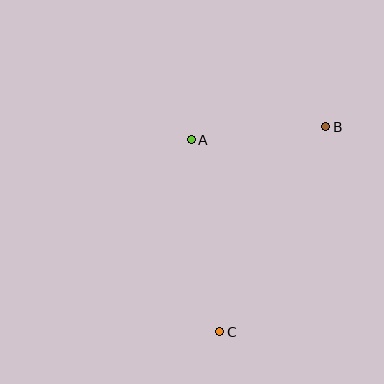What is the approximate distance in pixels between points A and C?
The distance between A and C is approximately 194 pixels.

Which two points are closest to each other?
Points A and B are closest to each other.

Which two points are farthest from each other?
Points B and C are farthest from each other.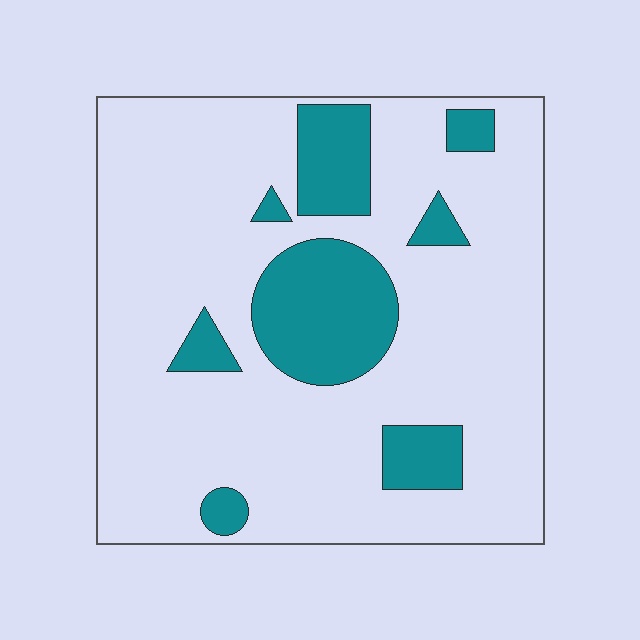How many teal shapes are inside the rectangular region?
8.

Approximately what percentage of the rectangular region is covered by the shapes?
Approximately 20%.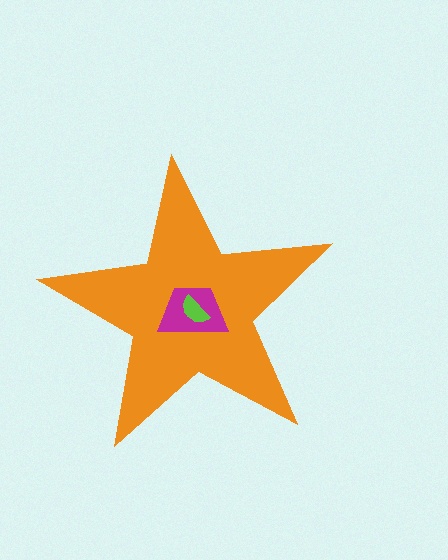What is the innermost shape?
The lime semicircle.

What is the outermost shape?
The orange star.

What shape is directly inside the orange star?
The magenta trapezoid.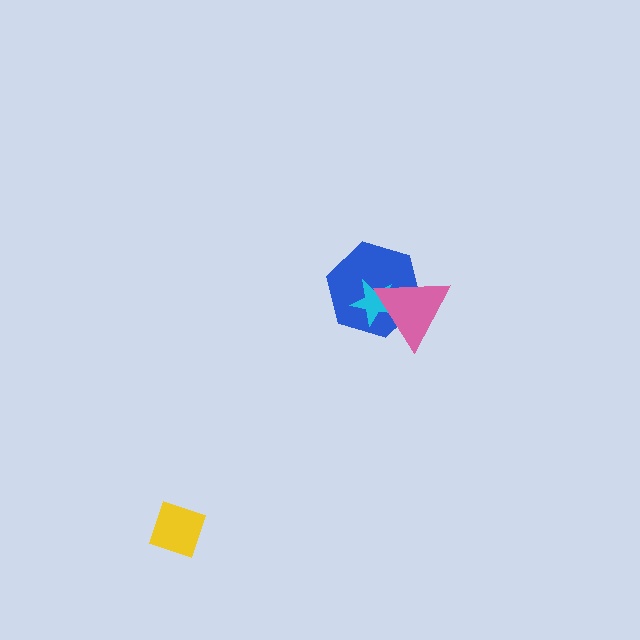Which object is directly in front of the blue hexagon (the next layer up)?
The cyan star is directly in front of the blue hexagon.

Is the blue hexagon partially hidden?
Yes, it is partially covered by another shape.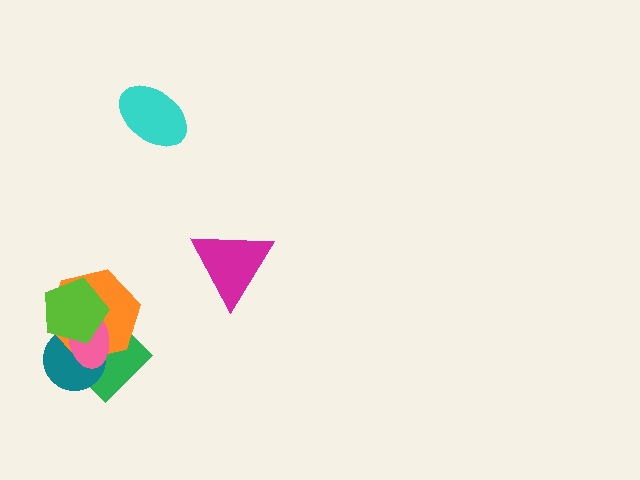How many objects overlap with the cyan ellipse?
0 objects overlap with the cyan ellipse.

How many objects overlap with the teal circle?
4 objects overlap with the teal circle.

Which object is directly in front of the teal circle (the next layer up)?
The orange hexagon is directly in front of the teal circle.